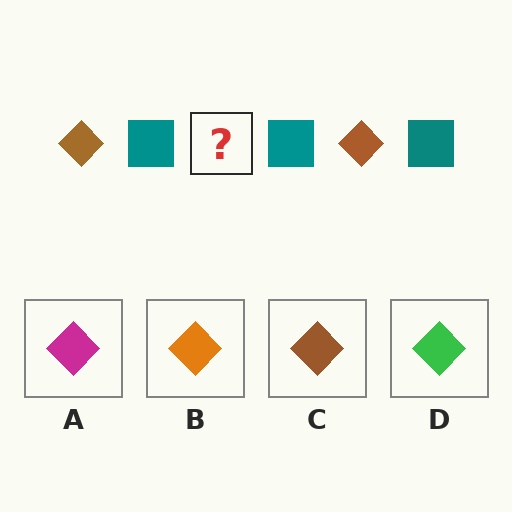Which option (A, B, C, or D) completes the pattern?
C.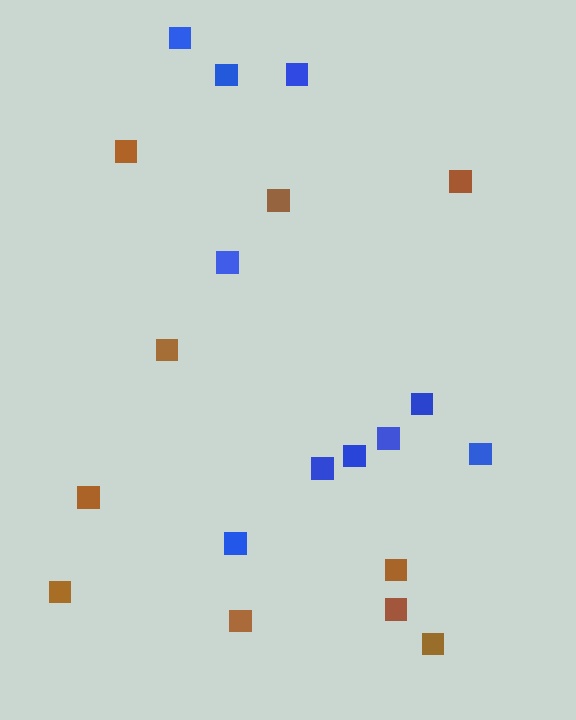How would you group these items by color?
There are 2 groups: one group of brown squares (10) and one group of blue squares (10).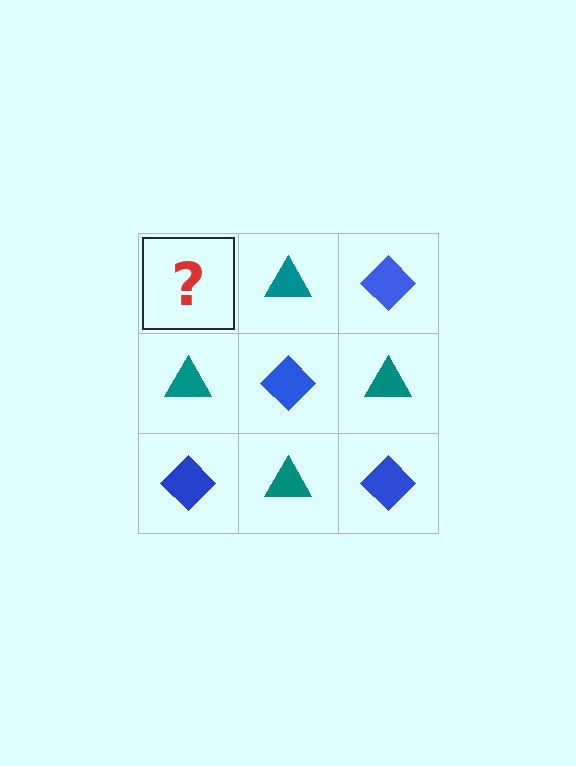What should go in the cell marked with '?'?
The missing cell should contain a blue diamond.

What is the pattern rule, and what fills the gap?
The rule is that it alternates blue diamond and teal triangle in a checkerboard pattern. The gap should be filled with a blue diamond.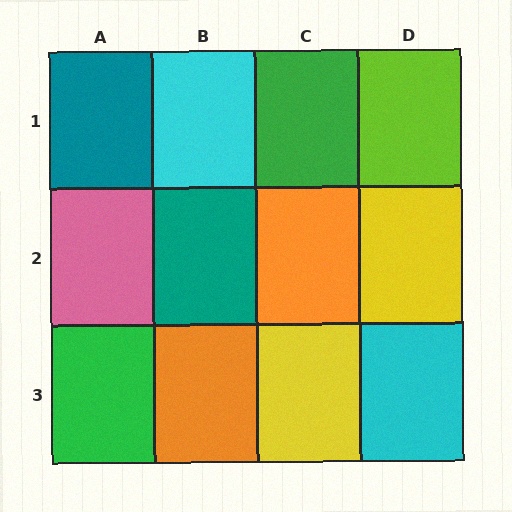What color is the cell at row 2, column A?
Pink.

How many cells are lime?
1 cell is lime.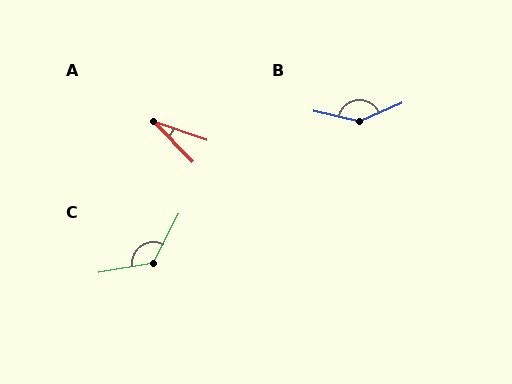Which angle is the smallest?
A, at approximately 26 degrees.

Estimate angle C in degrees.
Approximately 127 degrees.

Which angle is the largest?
B, at approximately 143 degrees.